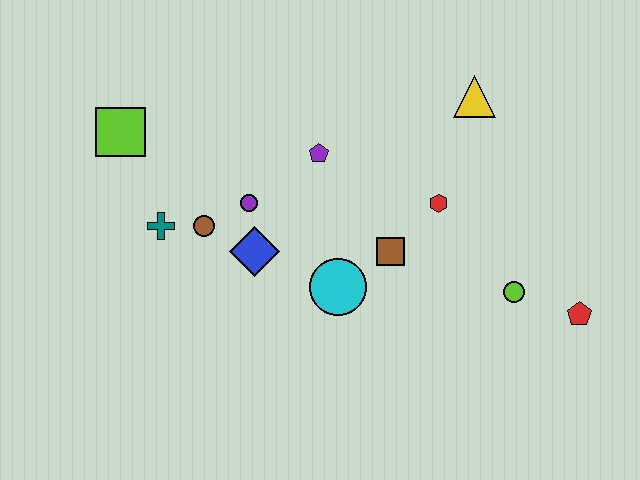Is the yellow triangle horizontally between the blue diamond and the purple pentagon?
No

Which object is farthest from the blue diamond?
The red pentagon is farthest from the blue diamond.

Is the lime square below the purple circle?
No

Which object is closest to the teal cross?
The brown circle is closest to the teal cross.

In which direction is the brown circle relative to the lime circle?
The brown circle is to the left of the lime circle.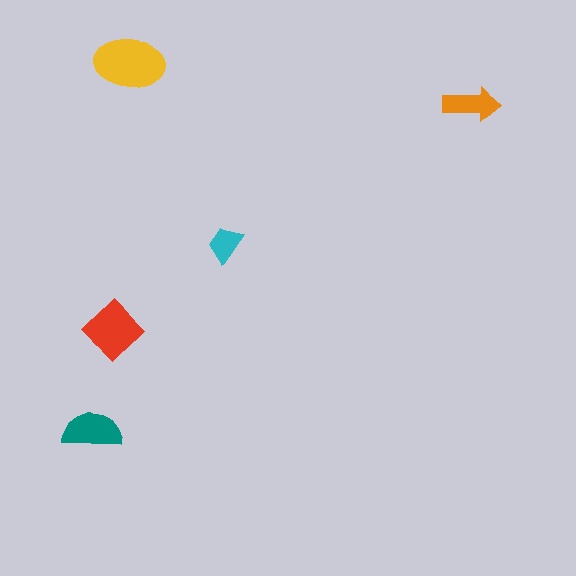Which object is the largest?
The yellow ellipse.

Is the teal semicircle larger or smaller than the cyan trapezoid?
Larger.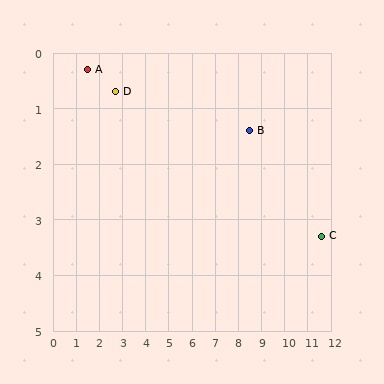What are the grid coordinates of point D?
Point D is at approximately (2.7, 0.7).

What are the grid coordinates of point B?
Point B is at approximately (8.5, 1.4).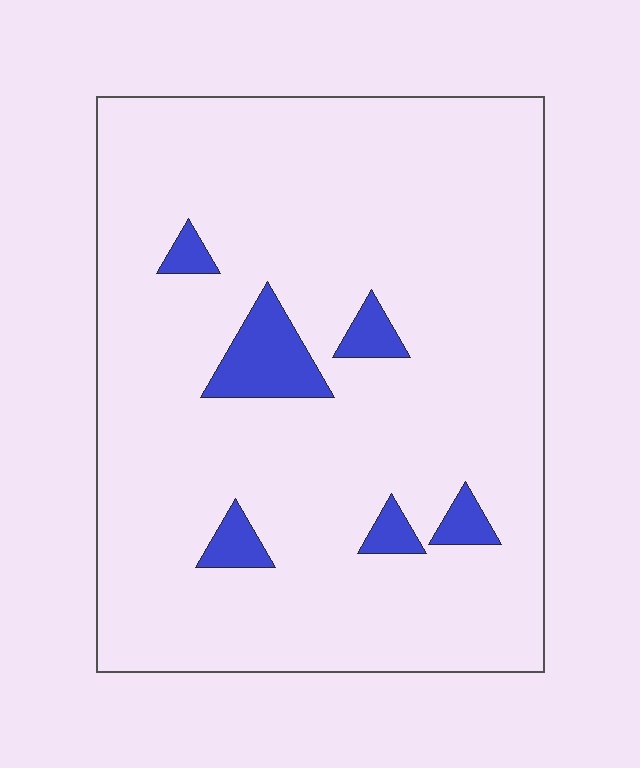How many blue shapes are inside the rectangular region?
6.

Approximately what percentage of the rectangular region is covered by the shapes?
Approximately 10%.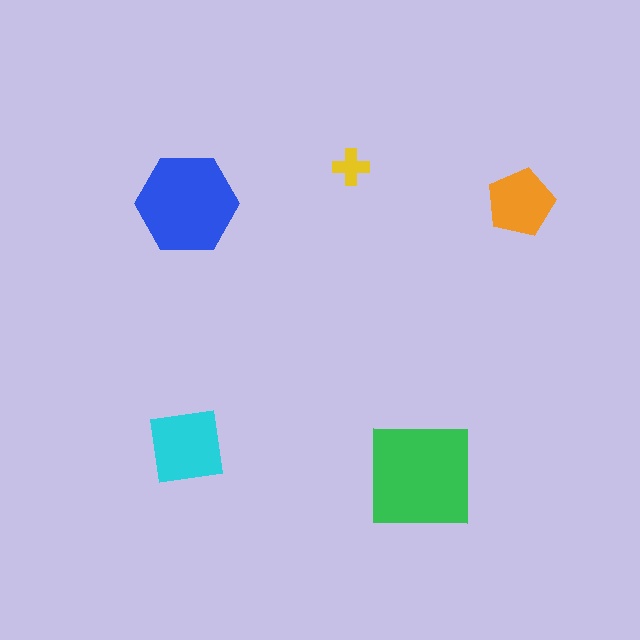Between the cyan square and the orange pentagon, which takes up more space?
The cyan square.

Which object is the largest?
The green square.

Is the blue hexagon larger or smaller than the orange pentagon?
Larger.